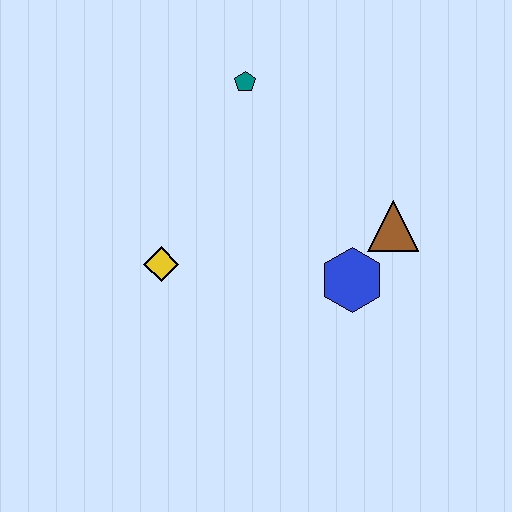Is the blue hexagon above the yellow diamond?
No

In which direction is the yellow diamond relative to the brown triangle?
The yellow diamond is to the left of the brown triangle.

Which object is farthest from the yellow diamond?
The brown triangle is farthest from the yellow diamond.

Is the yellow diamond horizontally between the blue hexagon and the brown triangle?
No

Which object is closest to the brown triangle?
The blue hexagon is closest to the brown triangle.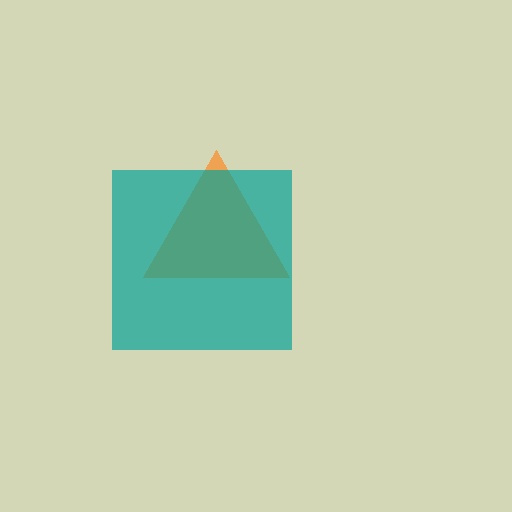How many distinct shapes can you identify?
There are 2 distinct shapes: an orange triangle, a teal square.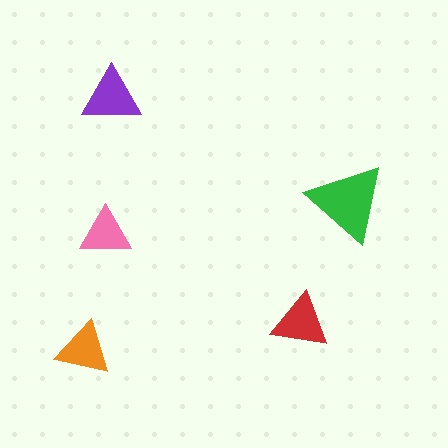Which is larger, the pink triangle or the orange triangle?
The orange one.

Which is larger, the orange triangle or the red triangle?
The red one.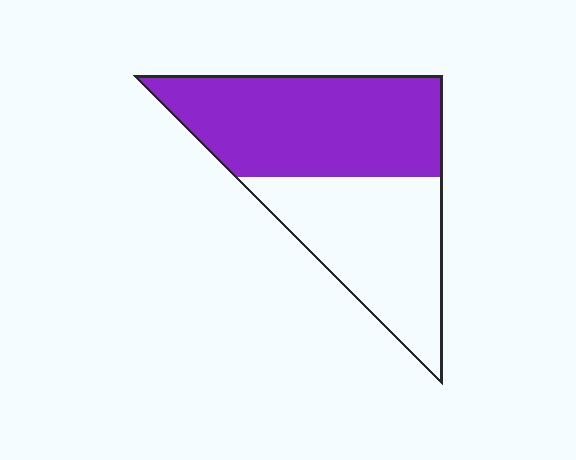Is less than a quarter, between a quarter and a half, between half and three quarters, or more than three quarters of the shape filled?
Between half and three quarters.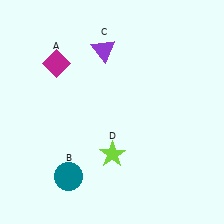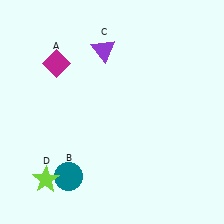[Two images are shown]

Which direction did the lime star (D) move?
The lime star (D) moved left.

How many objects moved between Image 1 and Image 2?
1 object moved between the two images.